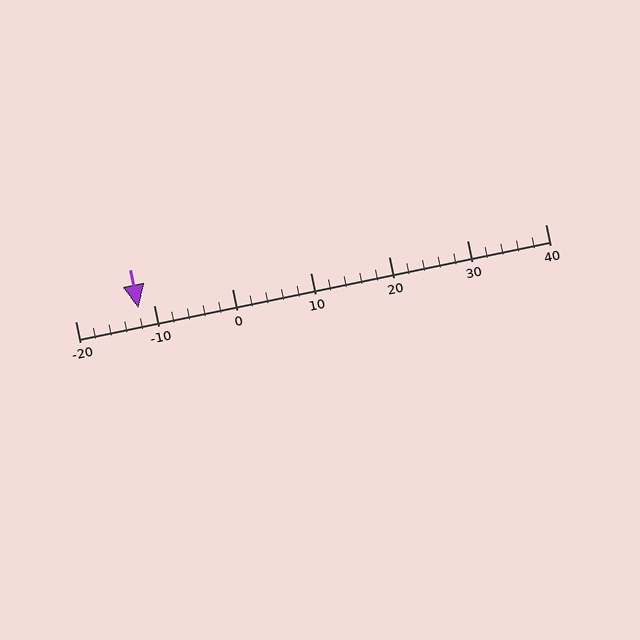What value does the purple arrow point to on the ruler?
The purple arrow points to approximately -12.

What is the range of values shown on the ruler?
The ruler shows values from -20 to 40.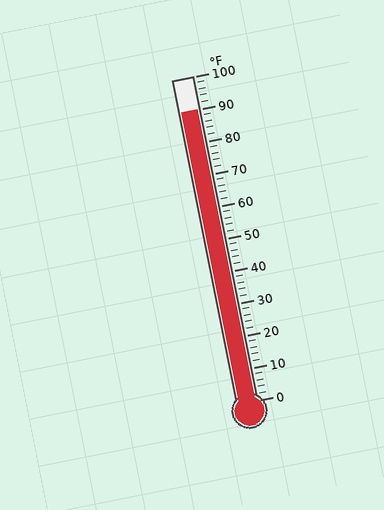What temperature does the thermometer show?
The thermometer shows approximately 90°F.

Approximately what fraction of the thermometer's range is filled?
The thermometer is filled to approximately 90% of its range.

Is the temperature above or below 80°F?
The temperature is above 80°F.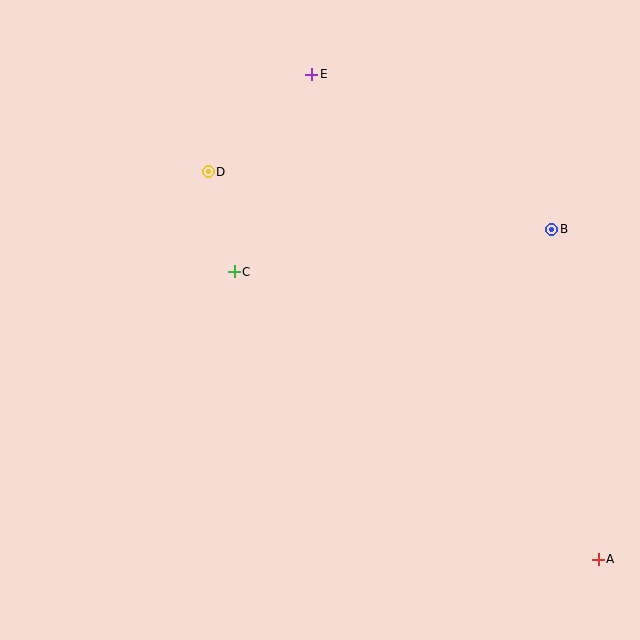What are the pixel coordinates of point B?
Point B is at (552, 229).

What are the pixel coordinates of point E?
Point E is at (312, 74).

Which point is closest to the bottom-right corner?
Point A is closest to the bottom-right corner.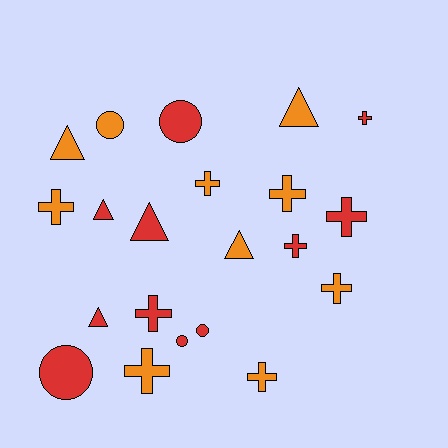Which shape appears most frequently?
Cross, with 10 objects.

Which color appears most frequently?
Red, with 11 objects.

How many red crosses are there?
There are 4 red crosses.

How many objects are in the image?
There are 21 objects.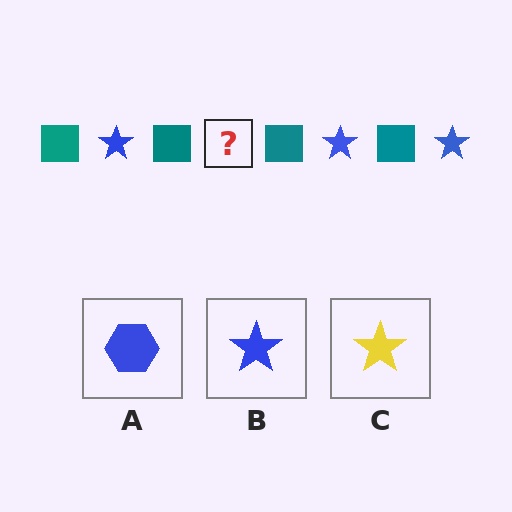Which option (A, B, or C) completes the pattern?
B.